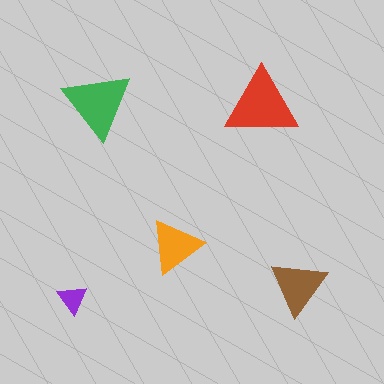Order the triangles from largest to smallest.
the red one, the green one, the brown one, the orange one, the purple one.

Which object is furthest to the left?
The purple triangle is leftmost.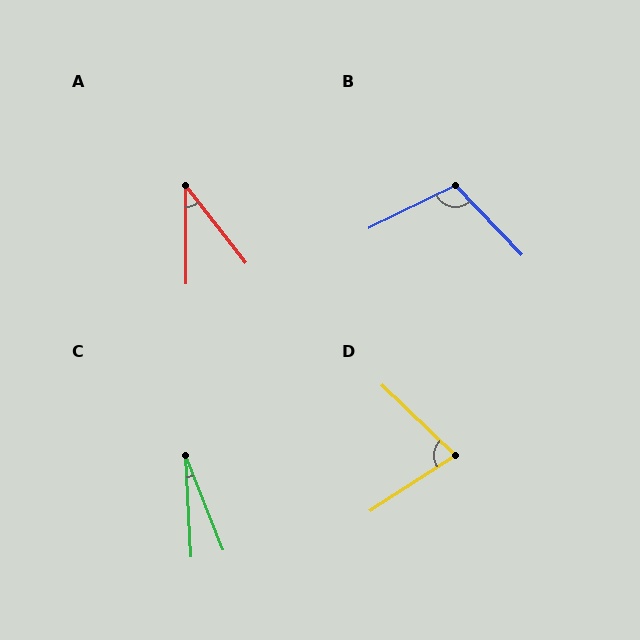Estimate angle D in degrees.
Approximately 77 degrees.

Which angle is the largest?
B, at approximately 107 degrees.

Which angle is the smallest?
C, at approximately 19 degrees.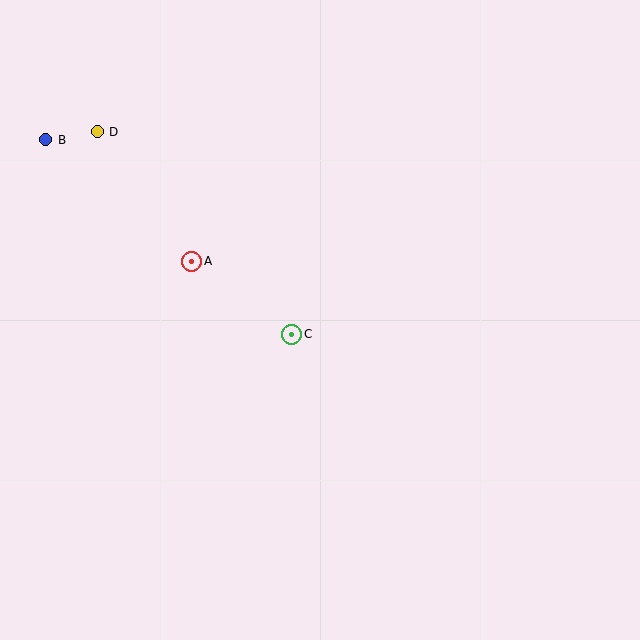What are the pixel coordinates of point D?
Point D is at (97, 132).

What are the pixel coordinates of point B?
Point B is at (46, 140).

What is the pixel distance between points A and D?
The distance between A and D is 160 pixels.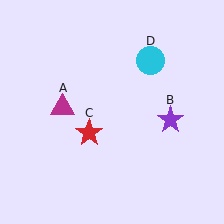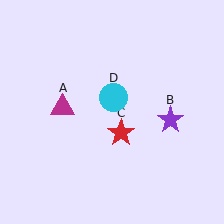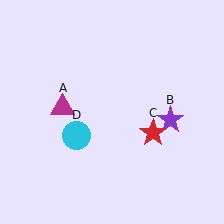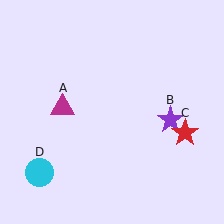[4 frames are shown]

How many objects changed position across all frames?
2 objects changed position: red star (object C), cyan circle (object D).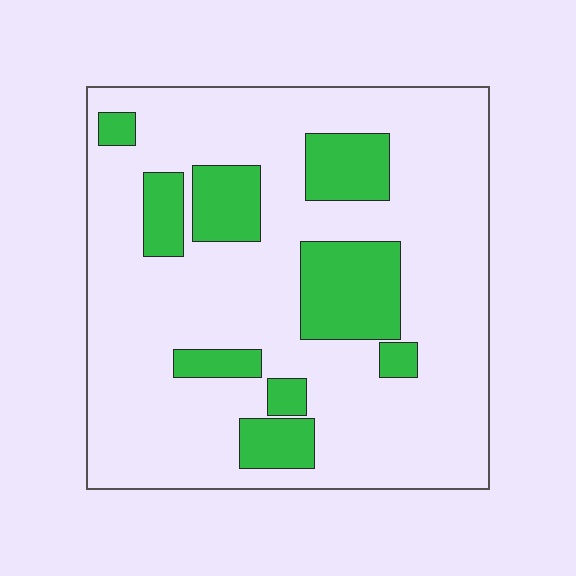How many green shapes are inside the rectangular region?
9.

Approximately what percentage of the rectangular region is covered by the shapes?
Approximately 20%.